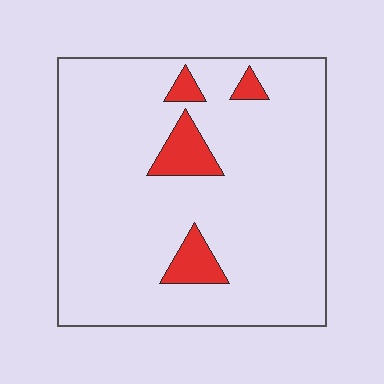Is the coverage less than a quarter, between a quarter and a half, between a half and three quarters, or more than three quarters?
Less than a quarter.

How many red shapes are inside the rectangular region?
4.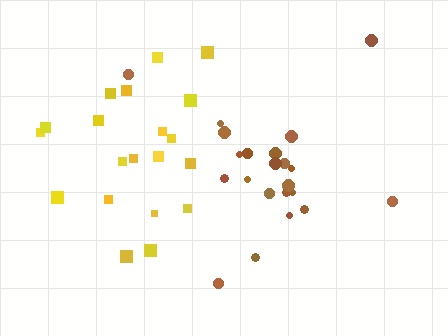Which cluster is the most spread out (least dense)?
Yellow.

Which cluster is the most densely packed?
Brown.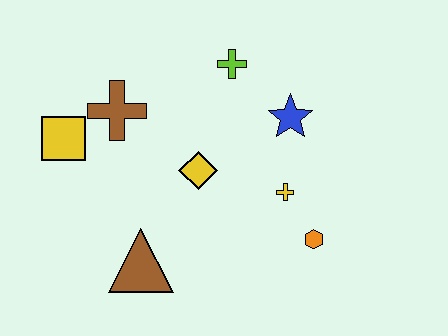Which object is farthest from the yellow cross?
The yellow square is farthest from the yellow cross.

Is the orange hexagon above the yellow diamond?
No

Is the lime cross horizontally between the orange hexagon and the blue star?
No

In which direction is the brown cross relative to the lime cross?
The brown cross is to the left of the lime cross.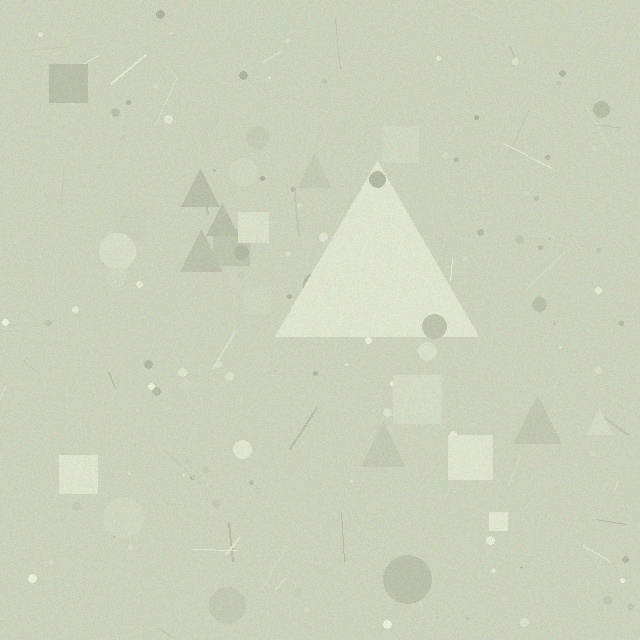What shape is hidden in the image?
A triangle is hidden in the image.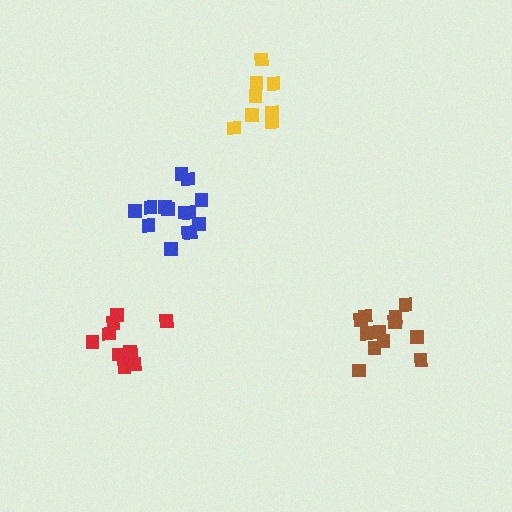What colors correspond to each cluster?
The clusters are colored: yellow, brown, blue, red.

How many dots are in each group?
Group 1: 8 dots, Group 2: 12 dots, Group 3: 14 dots, Group 4: 11 dots (45 total).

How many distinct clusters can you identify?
There are 4 distinct clusters.